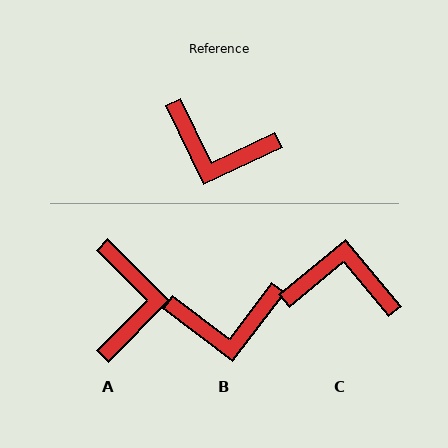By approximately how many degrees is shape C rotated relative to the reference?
Approximately 166 degrees clockwise.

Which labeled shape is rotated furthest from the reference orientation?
C, about 166 degrees away.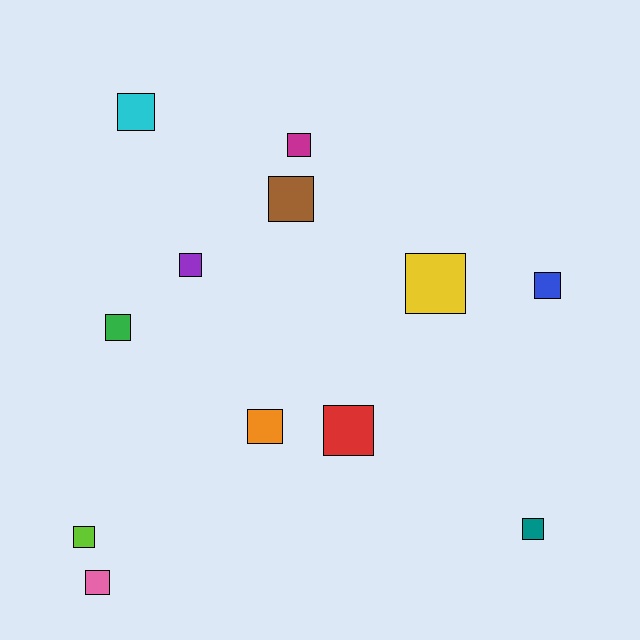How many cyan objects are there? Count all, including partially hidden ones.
There is 1 cyan object.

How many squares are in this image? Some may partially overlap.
There are 12 squares.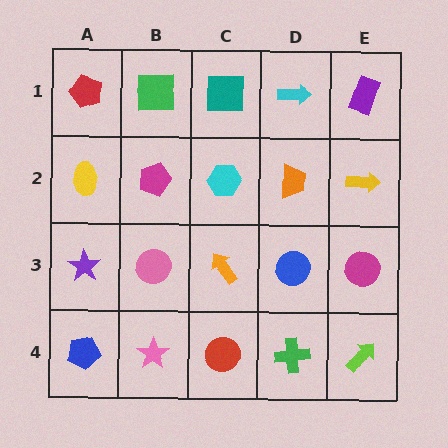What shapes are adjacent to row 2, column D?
A cyan arrow (row 1, column D), a blue circle (row 3, column D), a cyan hexagon (row 2, column C), a yellow arrow (row 2, column E).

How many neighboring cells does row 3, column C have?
4.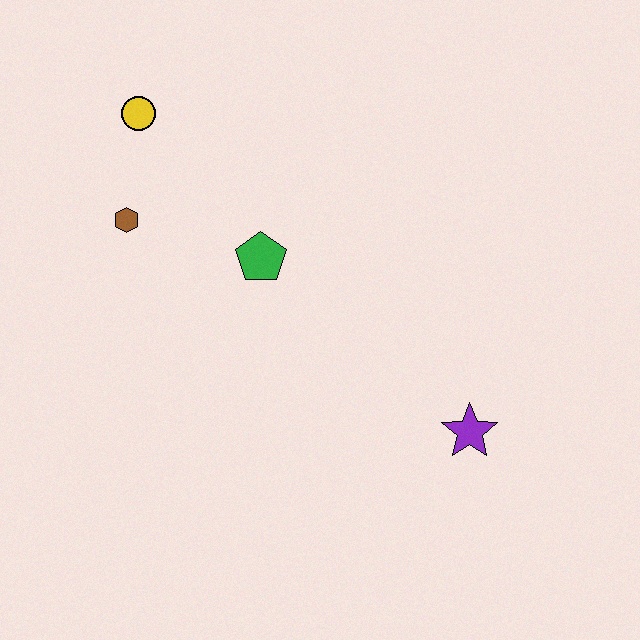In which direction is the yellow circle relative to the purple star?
The yellow circle is to the left of the purple star.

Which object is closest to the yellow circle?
The brown hexagon is closest to the yellow circle.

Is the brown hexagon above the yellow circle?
No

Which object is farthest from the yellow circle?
The purple star is farthest from the yellow circle.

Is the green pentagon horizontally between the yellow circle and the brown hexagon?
No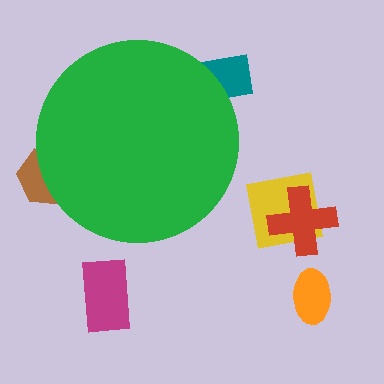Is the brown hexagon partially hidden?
Yes, the brown hexagon is partially hidden behind the green circle.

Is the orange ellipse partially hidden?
No, the orange ellipse is fully visible.